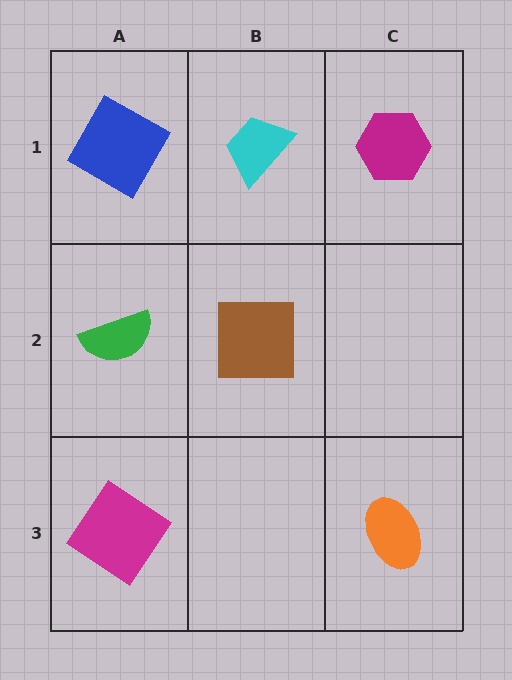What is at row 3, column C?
An orange ellipse.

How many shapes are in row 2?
2 shapes.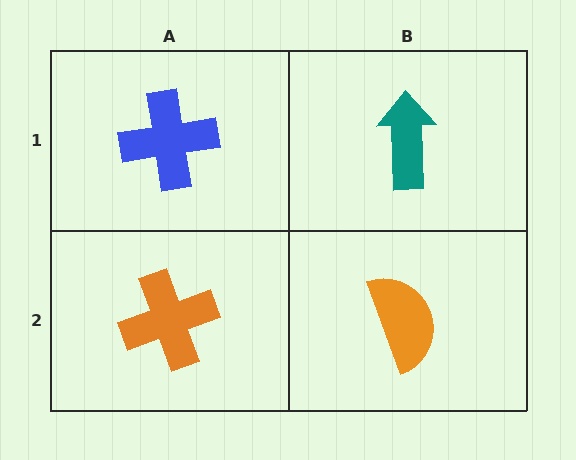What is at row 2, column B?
An orange semicircle.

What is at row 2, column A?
An orange cross.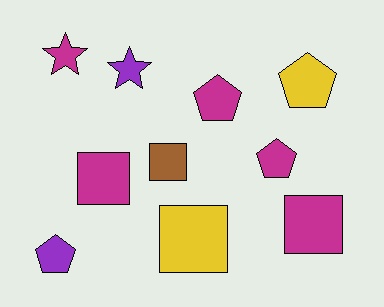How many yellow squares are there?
There is 1 yellow square.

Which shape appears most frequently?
Pentagon, with 4 objects.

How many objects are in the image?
There are 10 objects.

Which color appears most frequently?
Magenta, with 5 objects.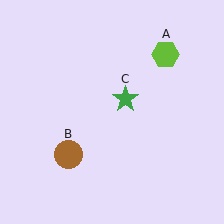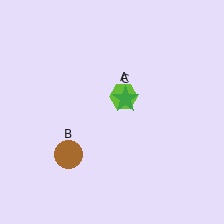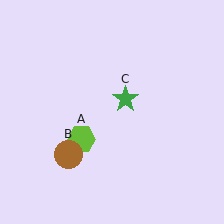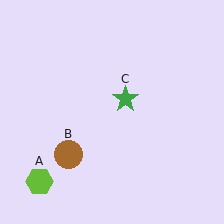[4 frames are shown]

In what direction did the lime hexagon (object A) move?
The lime hexagon (object A) moved down and to the left.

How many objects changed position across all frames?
1 object changed position: lime hexagon (object A).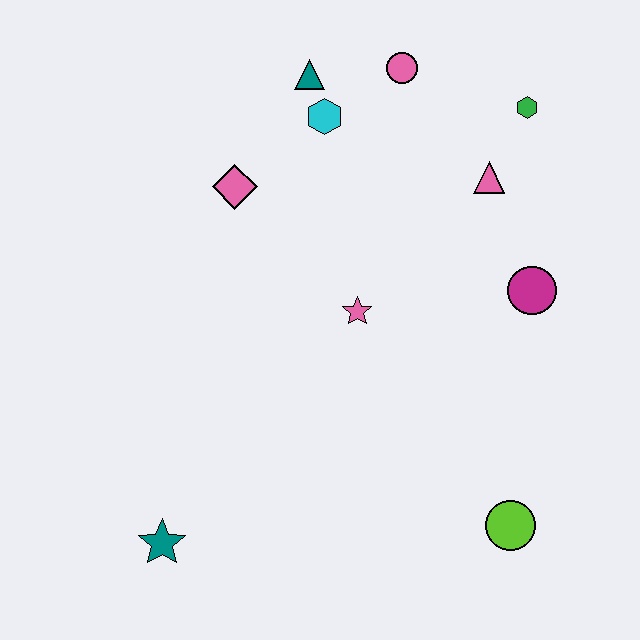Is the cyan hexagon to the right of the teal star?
Yes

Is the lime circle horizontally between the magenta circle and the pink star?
Yes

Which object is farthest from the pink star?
The teal star is farthest from the pink star.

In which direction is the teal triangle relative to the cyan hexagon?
The teal triangle is above the cyan hexagon.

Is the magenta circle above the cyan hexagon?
No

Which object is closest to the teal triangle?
The cyan hexagon is closest to the teal triangle.